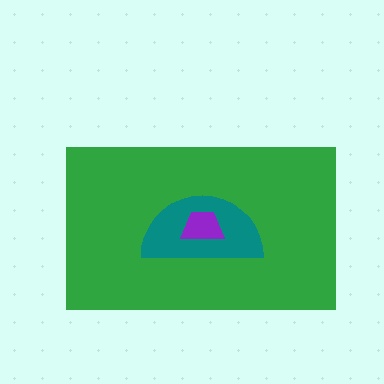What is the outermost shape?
The green rectangle.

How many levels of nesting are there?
3.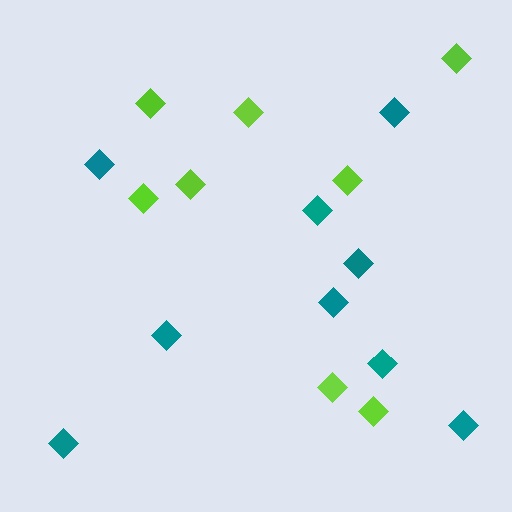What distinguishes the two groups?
There are 2 groups: one group of lime diamonds (8) and one group of teal diamonds (9).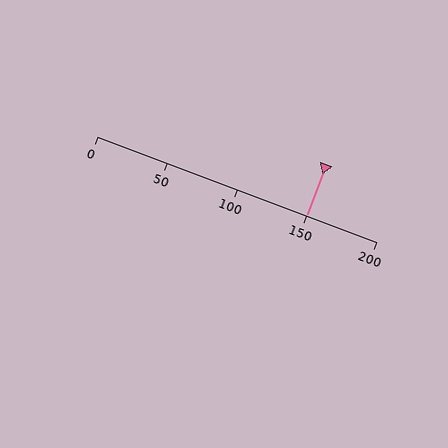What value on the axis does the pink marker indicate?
The marker indicates approximately 150.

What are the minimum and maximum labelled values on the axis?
The axis runs from 0 to 200.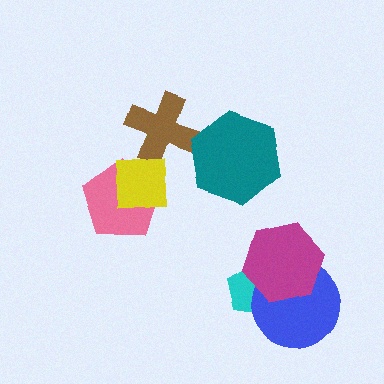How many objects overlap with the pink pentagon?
1 object overlaps with the pink pentagon.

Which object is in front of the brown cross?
The yellow square is in front of the brown cross.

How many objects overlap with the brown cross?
1 object overlaps with the brown cross.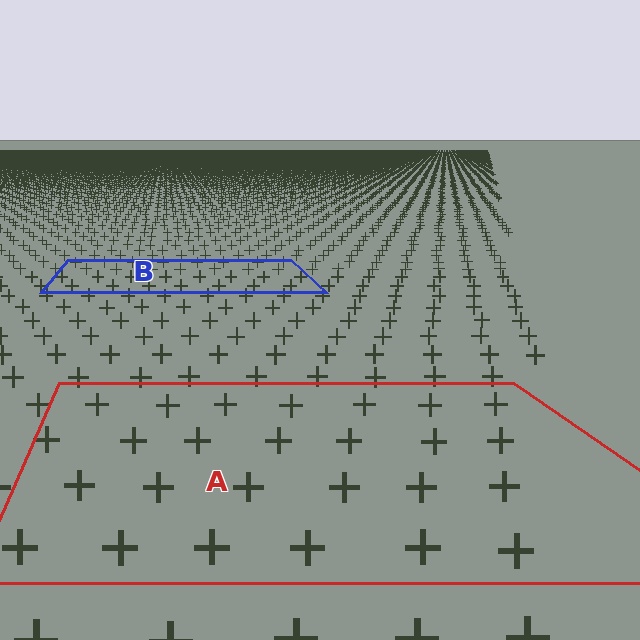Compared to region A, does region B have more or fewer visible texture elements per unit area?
Region B has more texture elements per unit area — they are packed more densely because it is farther away.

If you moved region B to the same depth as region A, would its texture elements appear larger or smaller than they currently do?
They would appear larger. At a closer depth, the same texture elements are projected at a bigger on-screen size.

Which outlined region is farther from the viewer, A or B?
Region B is farther from the viewer — the texture elements inside it appear smaller and more densely packed.